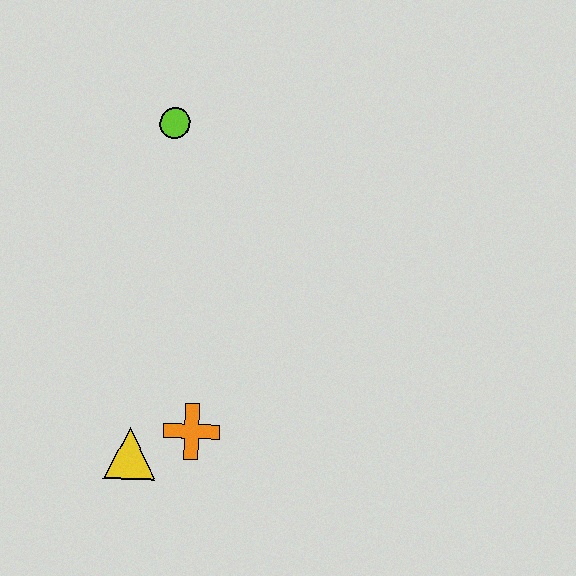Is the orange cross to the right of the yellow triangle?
Yes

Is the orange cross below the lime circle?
Yes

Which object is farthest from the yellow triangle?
The lime circle is farthest from the yellow triangle.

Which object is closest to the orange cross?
The yellow triangle is closest to the orange cross.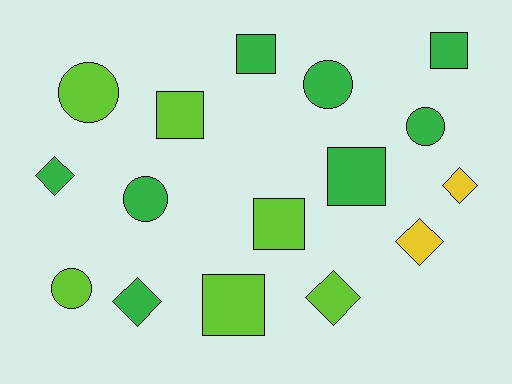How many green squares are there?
There are 3 green squares.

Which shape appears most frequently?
Square, with 6 objects.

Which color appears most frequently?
Green, with 8 objects.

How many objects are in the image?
There are 16 objects.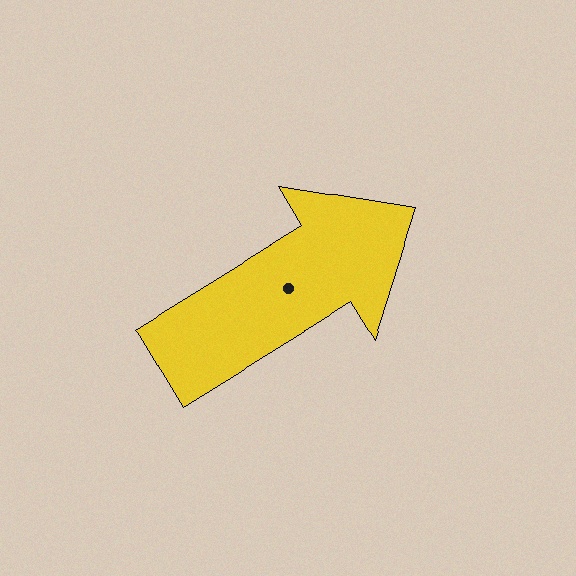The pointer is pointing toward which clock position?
Roughly 2 o'clock.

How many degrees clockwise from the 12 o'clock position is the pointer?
Approximately 58 degrees.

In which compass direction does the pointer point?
Northeast.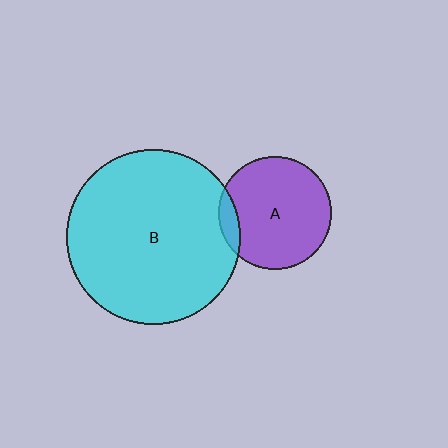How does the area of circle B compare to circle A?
Approximately 2.4 times.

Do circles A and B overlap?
Yes.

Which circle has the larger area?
Circle B (cyan).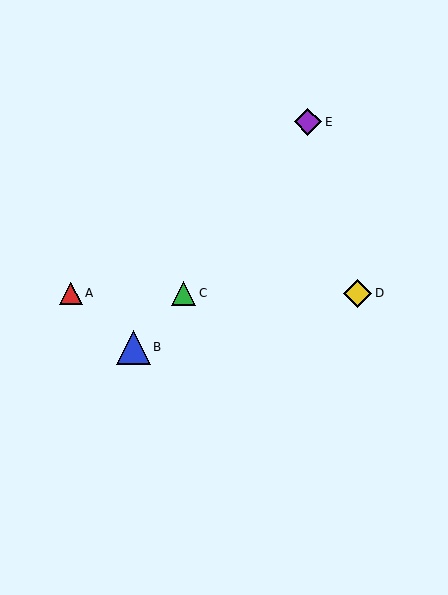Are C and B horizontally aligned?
No, C is at y≈293 and B is at y≈347.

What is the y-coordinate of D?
Object D is at y≈293.